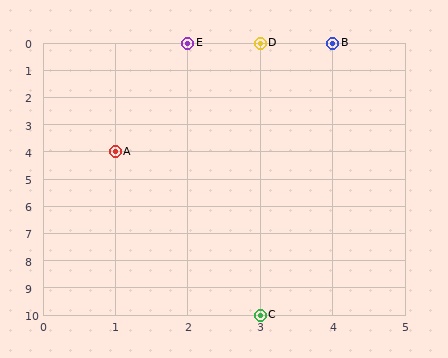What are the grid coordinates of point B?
Point B is at grid coordinates (4, 0).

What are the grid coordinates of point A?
Point A is at grid coordinates (1, 4).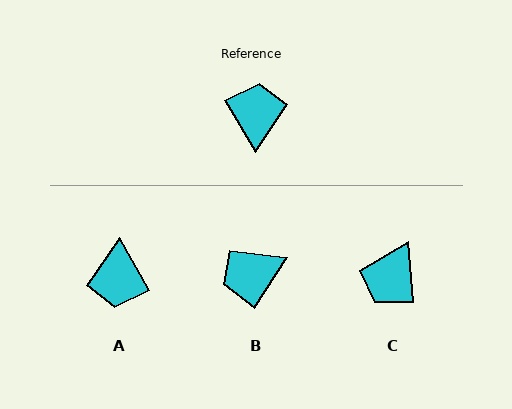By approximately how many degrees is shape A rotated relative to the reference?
Approximately 178 degrees counter-clockwise.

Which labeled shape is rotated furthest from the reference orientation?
A, about 178 degrees away.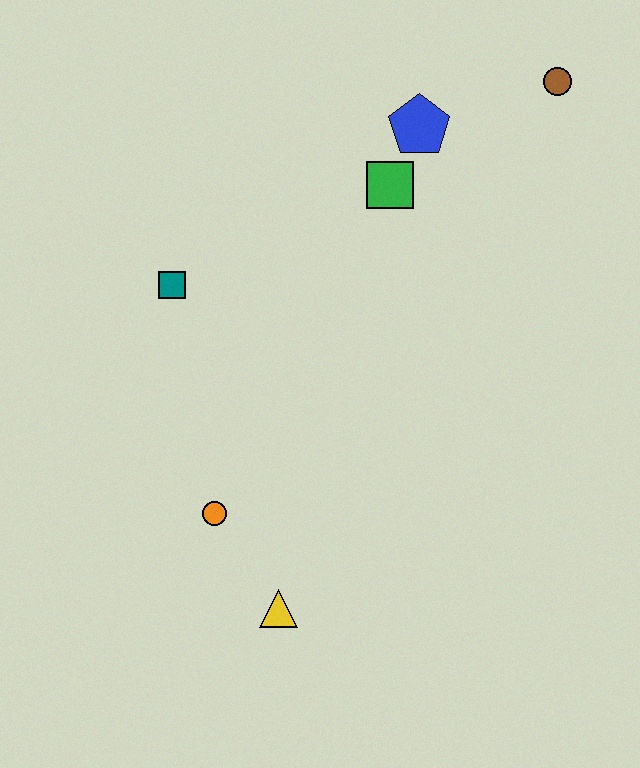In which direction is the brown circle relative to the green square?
The brown circle is to the right of the green square.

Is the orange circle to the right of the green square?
No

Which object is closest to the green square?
The blue pentagon is closest to the green square.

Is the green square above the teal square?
Yes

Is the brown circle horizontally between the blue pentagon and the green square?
No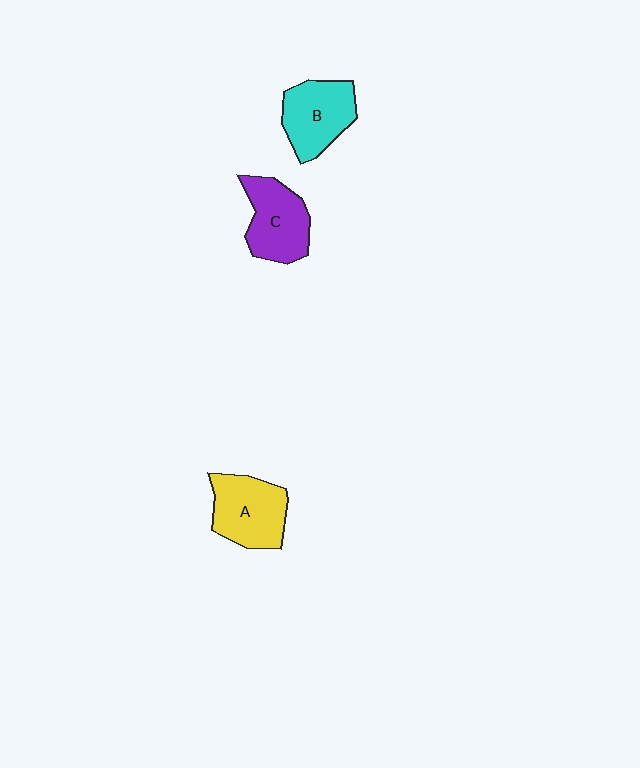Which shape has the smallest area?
Shape C (purple).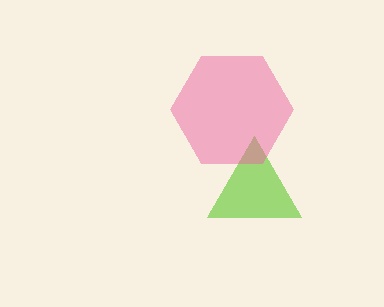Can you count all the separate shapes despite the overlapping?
Yes, there are 2 separate shapes.